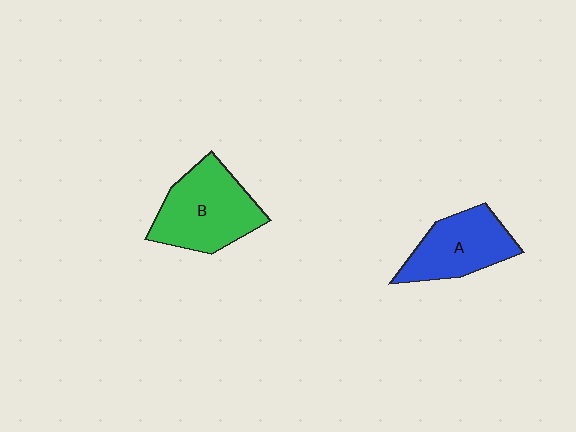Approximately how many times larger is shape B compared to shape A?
Approximately 1.2 times.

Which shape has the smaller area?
Shape A (blue).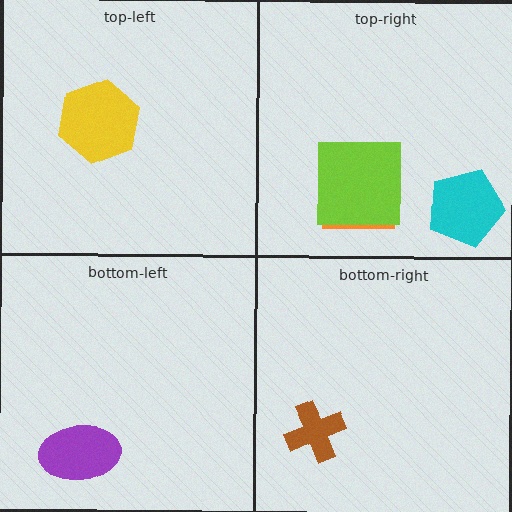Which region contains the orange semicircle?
The top-right region.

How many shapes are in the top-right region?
3.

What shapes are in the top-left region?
The yellow hexagon.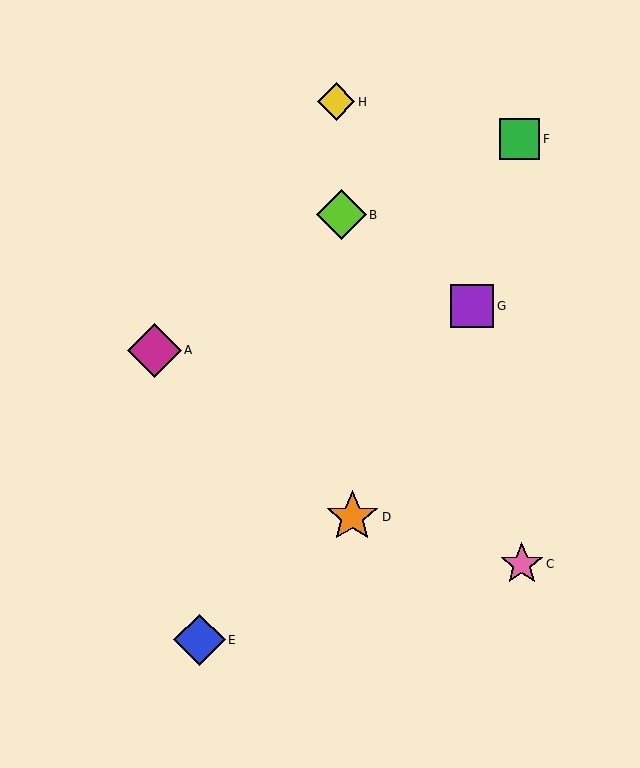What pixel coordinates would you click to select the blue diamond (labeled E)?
Click at (199, 640) to select the blue diamond E.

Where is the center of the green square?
The center of the green square is at (520, 139).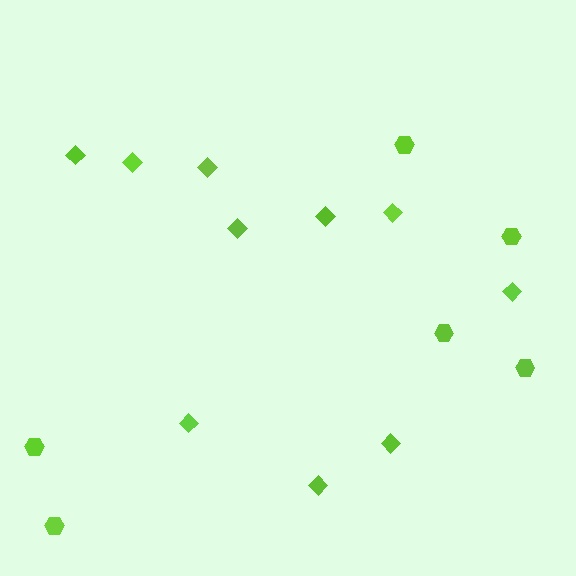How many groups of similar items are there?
There are 2 groups: one group of diamonds (10) and one group of hexagons (6).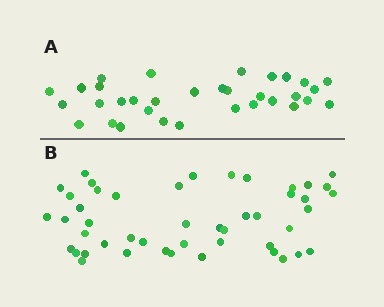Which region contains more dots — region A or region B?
Region B (the bottom region) has more dots.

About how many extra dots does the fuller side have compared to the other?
Region B has approximately 15 more dots than region A.